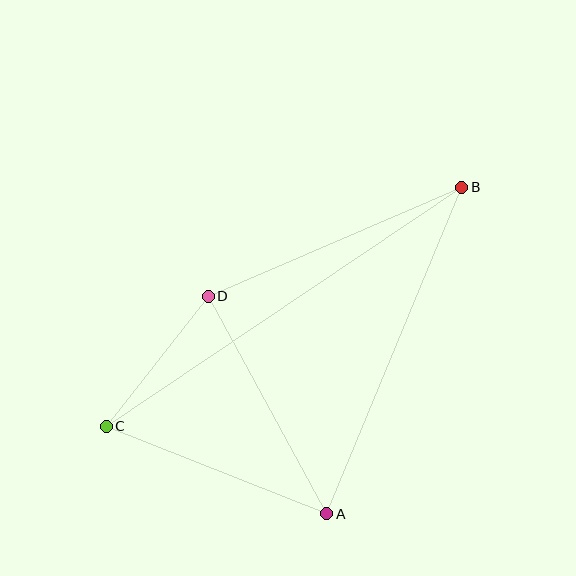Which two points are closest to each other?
Points C and D are closest to each other.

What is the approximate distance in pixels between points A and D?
The distance between A and D is approximately 248 pixels.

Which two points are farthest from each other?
Points B and C are farthest from each other.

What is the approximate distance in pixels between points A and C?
The distance between A and C is approximately 237 pixels.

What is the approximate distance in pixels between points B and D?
The distance between B and D is approximately 276 pixels.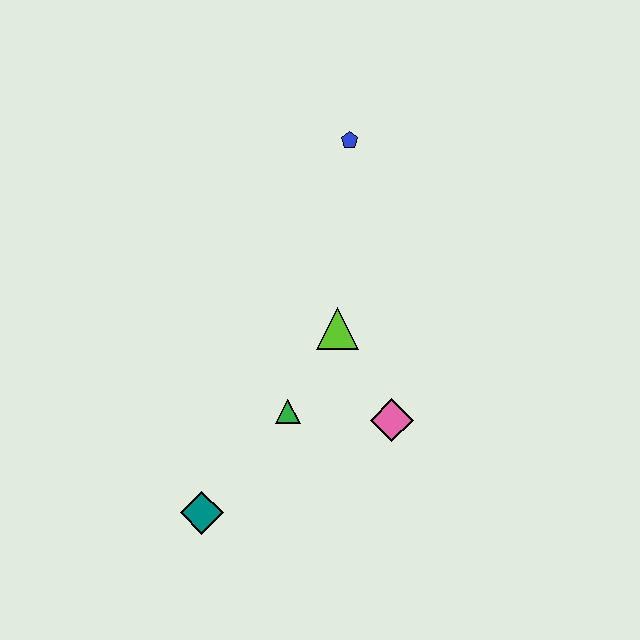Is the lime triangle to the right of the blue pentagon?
No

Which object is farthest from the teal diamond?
The blue pentagon is farthest from the teal diamond.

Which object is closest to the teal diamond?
The green triangle is closest to the teal diamond.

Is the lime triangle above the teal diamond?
Yes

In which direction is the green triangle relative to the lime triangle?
The green triangle is below the lime triangle.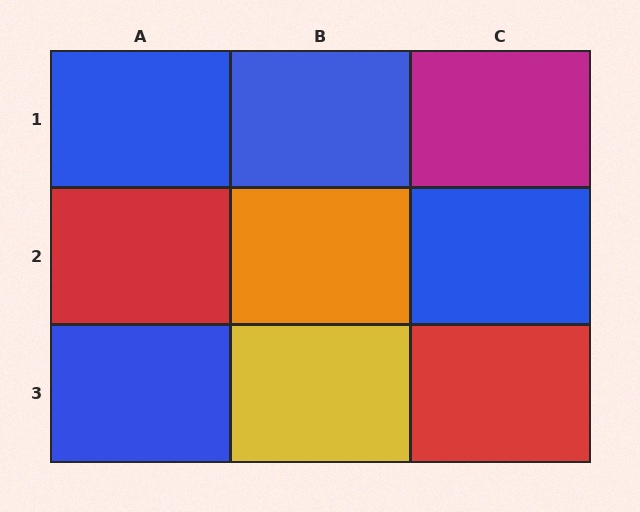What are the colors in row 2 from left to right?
Red, orange, blue.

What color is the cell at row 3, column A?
Blue.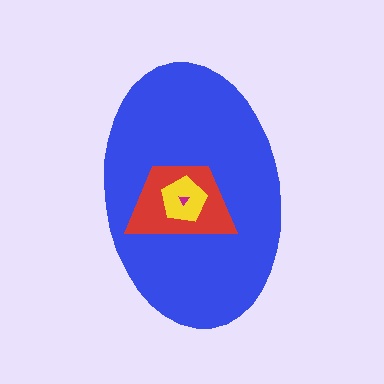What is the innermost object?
The magenta triangle.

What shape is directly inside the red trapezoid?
The yellow pentagon.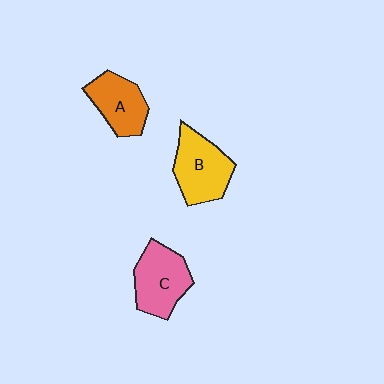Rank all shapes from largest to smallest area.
From largest to smallest: B (yellow), C (pink), A (orange).